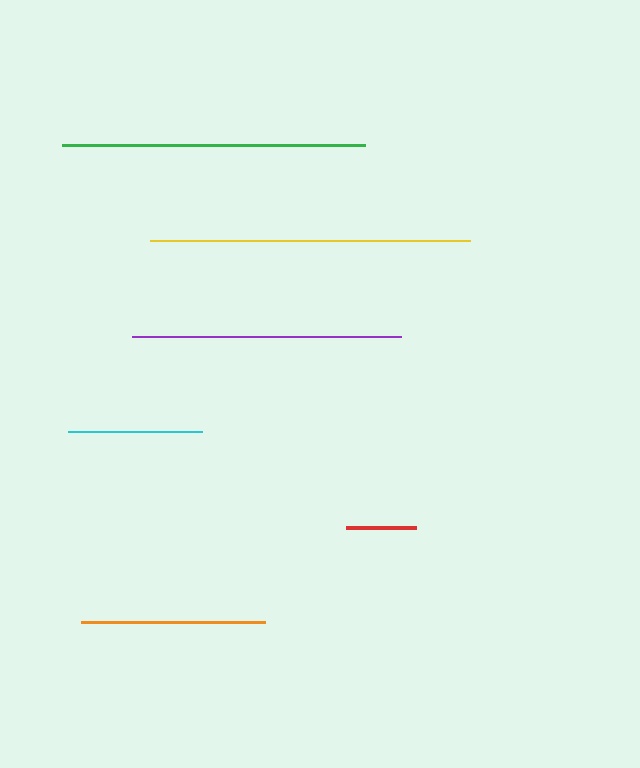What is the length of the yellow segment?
The yellow segment is approximately 320 pixels long.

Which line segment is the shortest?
The red line is the shortest at approximately 70 pixels.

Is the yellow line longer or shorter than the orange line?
The yellow line is longer than the orange line.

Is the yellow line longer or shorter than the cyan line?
The yellow line is longer than the cyan line.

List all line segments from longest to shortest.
From longest to shortest: yellow, green, purple, orange, cyan, red.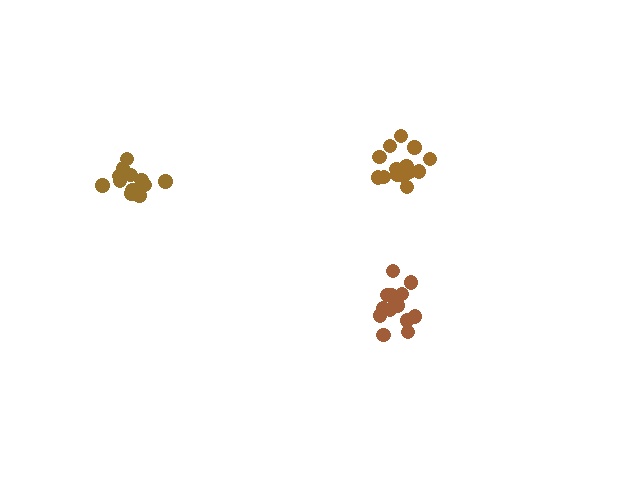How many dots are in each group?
Group 1: 13 dots, Group 2: 12 dots, Group 3: 14 dots (39 total).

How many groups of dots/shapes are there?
There are 3 groups.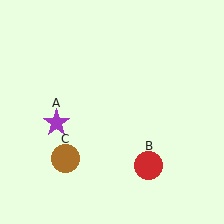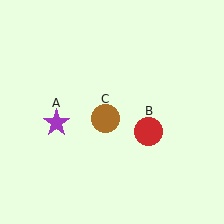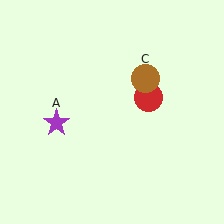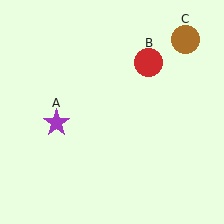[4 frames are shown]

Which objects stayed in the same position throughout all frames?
Purple star (object A) remained stationary.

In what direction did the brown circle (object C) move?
The brown circle (object C) moved up and to the right.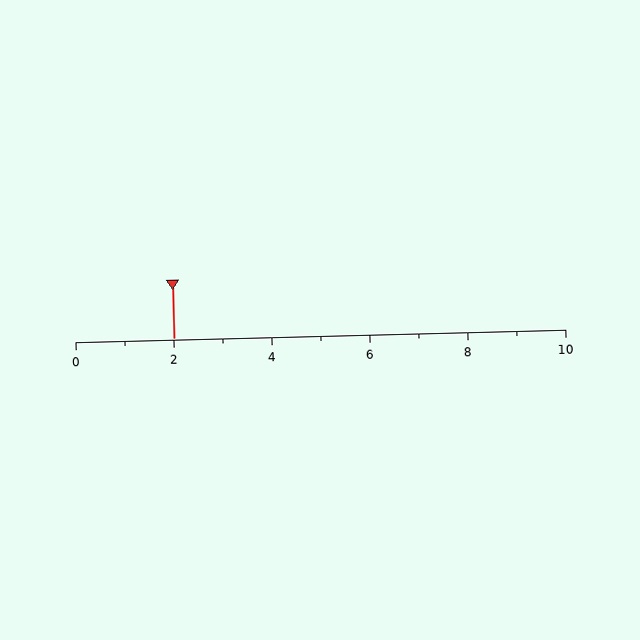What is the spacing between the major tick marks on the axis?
The major ticks are spaced 2 apart.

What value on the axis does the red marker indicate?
The marker indicates approximately 2.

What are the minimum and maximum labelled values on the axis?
The axis runs from 0 to 10.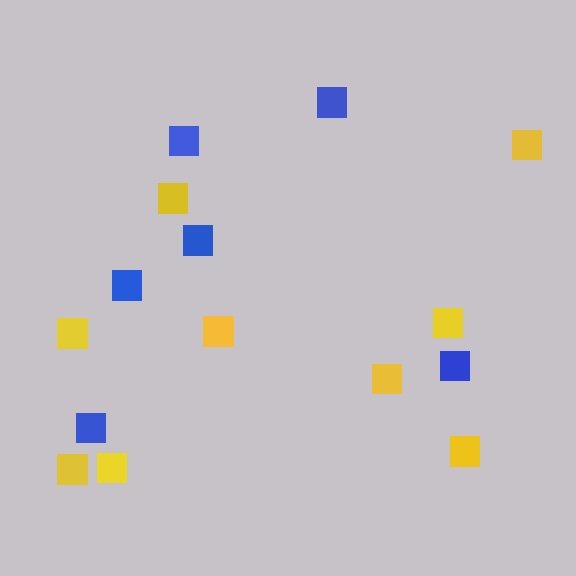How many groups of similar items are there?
There are 2 groups: one group of yellow squares (9) and one group of blue squares (6).